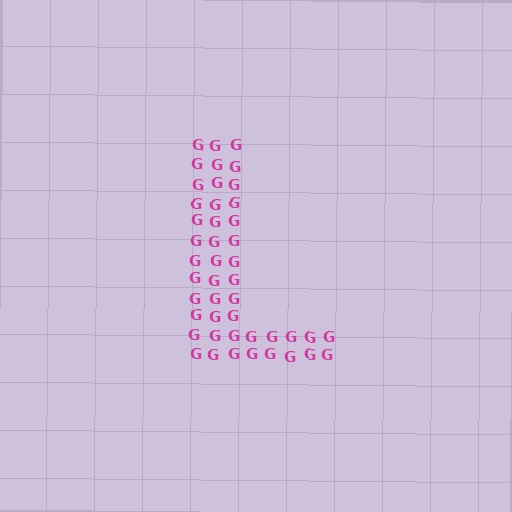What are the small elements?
The small elements are letter G's.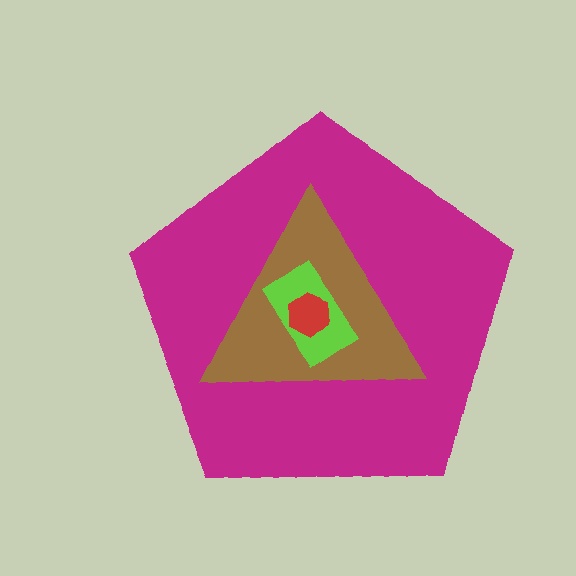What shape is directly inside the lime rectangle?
The red hexagon.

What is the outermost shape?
The magenta pentagon.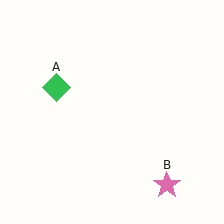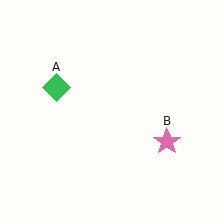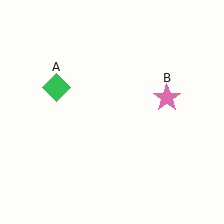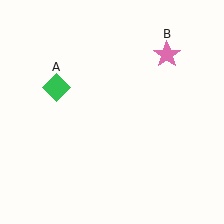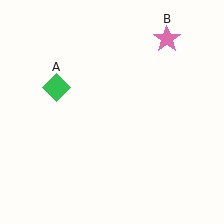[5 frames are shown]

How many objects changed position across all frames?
1 object changed position: pink star (object B).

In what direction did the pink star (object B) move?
The pink star (object B) moved up.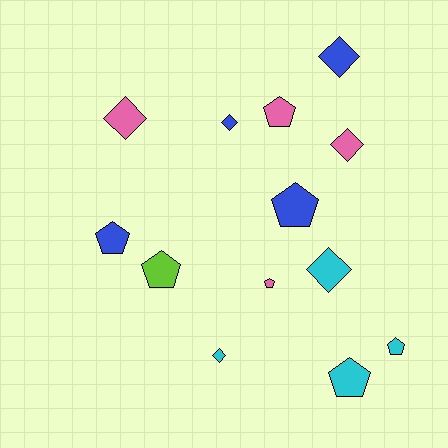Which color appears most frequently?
Blue, with 4 objects.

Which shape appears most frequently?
Pentagon, with 7 objects.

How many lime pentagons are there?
There is 1 lime pentagon.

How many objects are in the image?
There are 13 objects.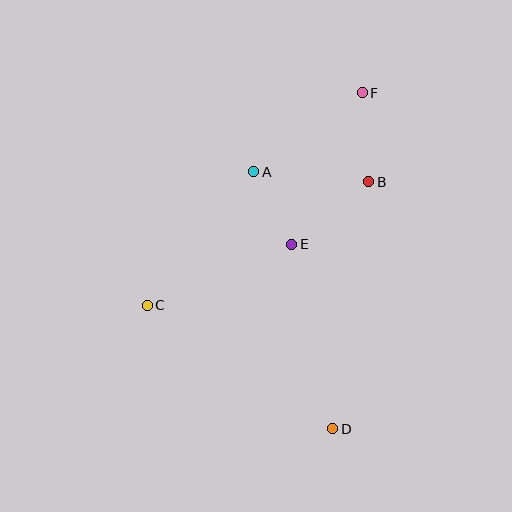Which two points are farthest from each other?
Points D and F are farthest from each other.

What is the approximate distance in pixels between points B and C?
The distance between B and C is approximately 254 pixels.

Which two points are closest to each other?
Points A and E are closest to each other.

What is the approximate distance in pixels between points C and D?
The distance between C and D is approximately 223 pixels.